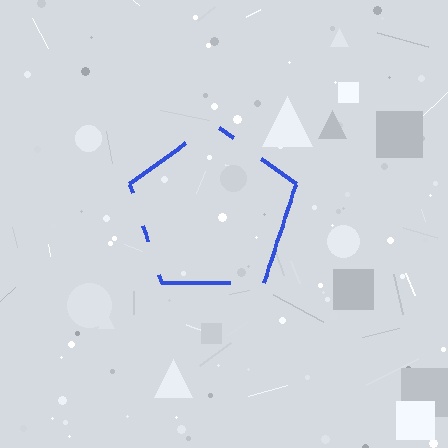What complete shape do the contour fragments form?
The contour fragments form a pentagon.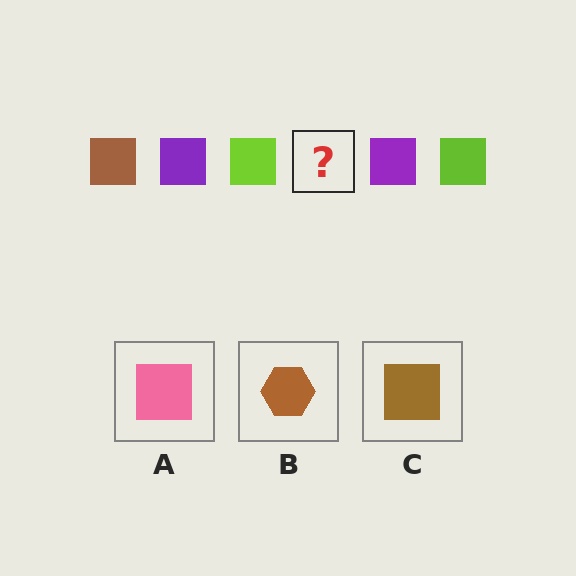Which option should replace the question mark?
Option C.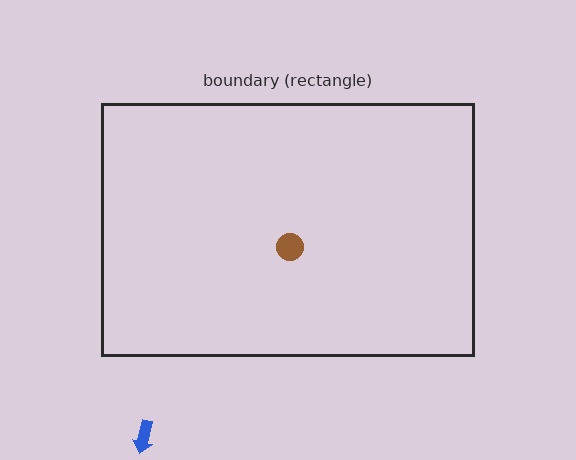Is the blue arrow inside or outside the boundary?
Outside.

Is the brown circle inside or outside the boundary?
Inside.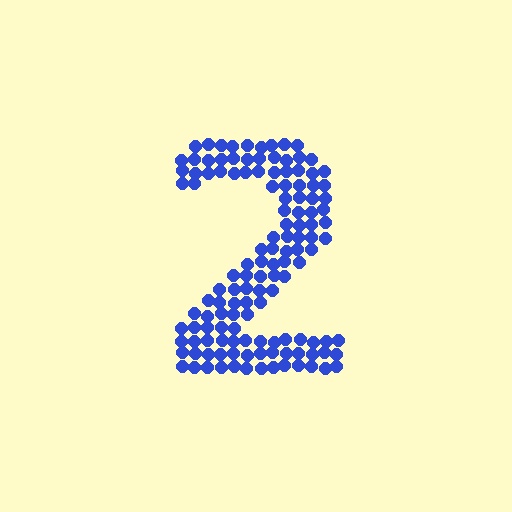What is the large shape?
The large shape is the digit 2.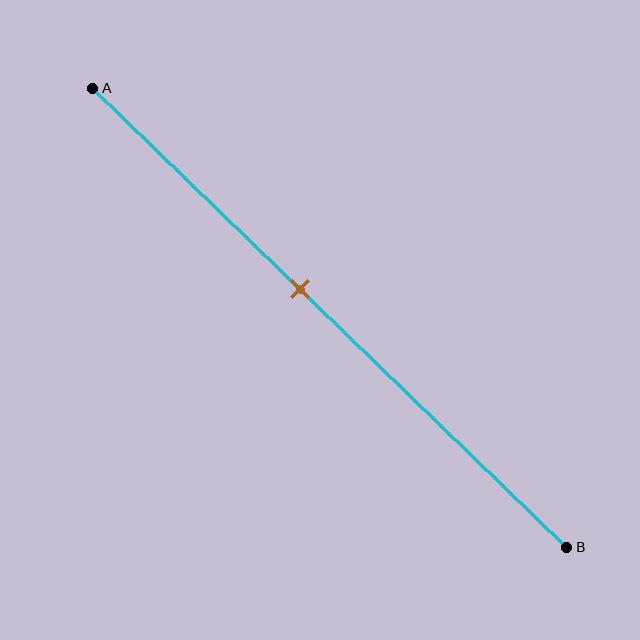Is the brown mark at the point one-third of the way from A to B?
No, the mark is at about 45% from A, not at the 33% one-third point.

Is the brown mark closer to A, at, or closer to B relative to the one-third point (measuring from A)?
The brown mark is closer to point B than the one-third point of segment AB.